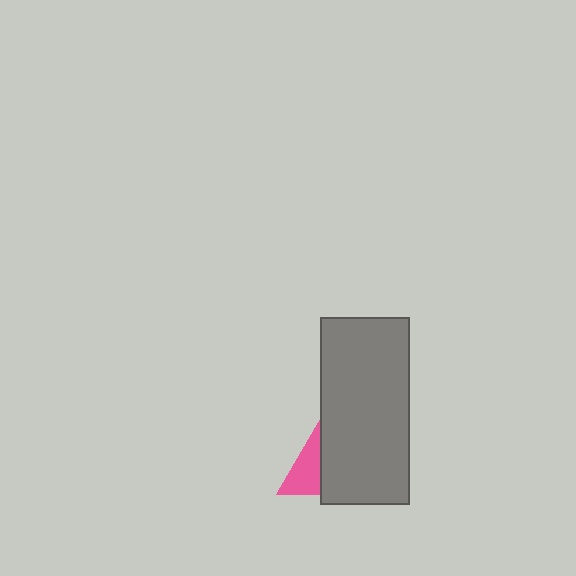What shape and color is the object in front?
The object in front is a gray rectangle.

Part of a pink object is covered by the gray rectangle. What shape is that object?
It is a triangle.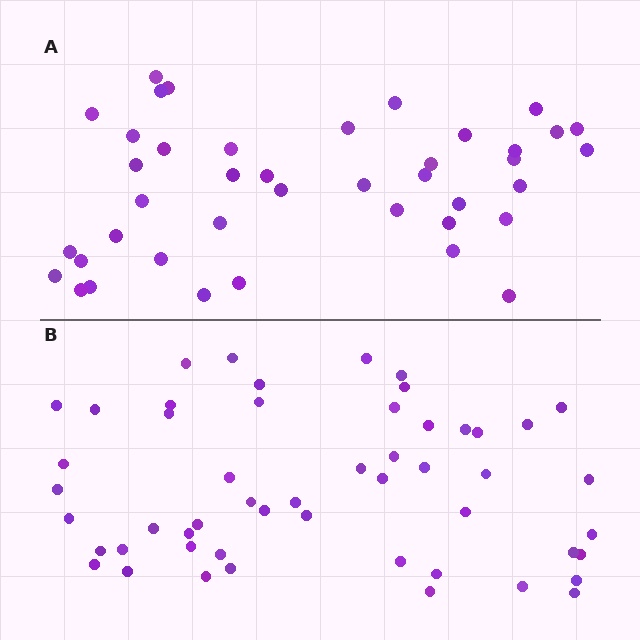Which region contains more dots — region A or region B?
Region B (the bottom region) has more dots.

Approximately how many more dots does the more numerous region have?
Region B has roughly 12 or so more dots than region A.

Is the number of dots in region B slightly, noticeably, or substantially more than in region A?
Region B has noticeably more, but not dramatically so. The ratio is roughly 1.3 to 1.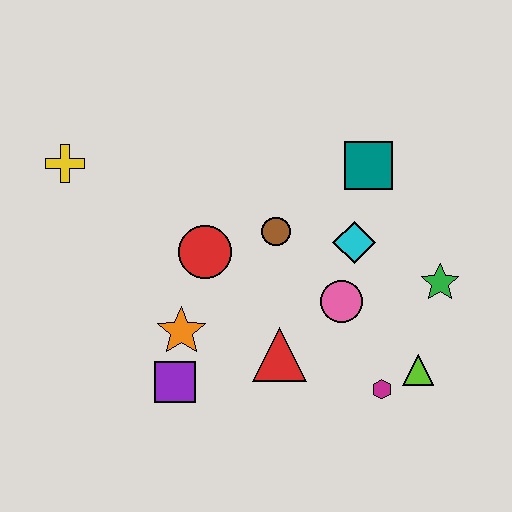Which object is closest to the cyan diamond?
The pink circle is closest to the cyan diamond.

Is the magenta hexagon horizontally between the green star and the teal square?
Yes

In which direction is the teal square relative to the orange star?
The teal square is to the right of the orange star.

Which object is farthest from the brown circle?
The yellow cross is farthest from the brown circle.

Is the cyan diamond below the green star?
No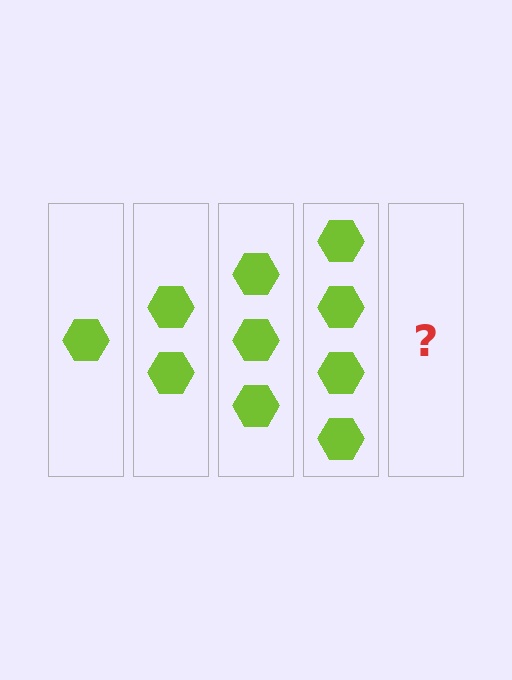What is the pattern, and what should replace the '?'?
The pattern is that each step adds one more hexagon. The '?' should be 5 hexagons.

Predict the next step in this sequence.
The next step is 5 hexagons.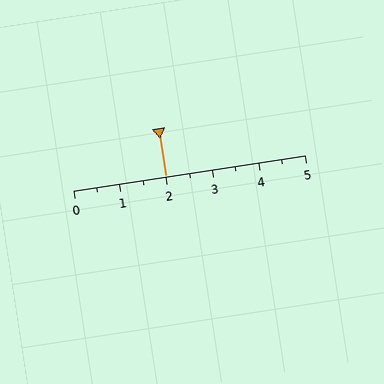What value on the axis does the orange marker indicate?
The marker indicates approximately 2.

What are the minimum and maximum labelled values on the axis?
The axis runs from 0 to 5.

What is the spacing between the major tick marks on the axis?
The major ticks are spaced 1 apart.